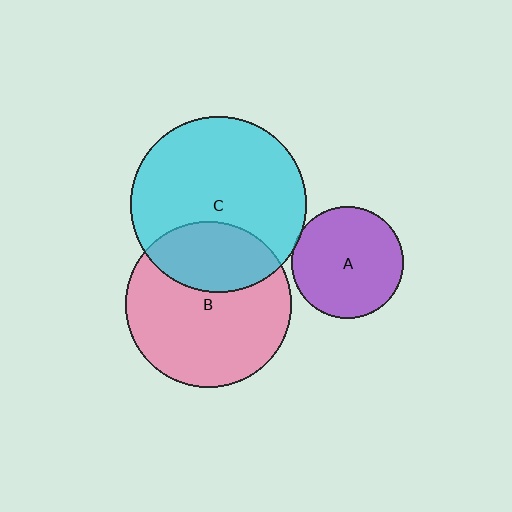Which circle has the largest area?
Circle C (cyan).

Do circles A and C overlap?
Yes.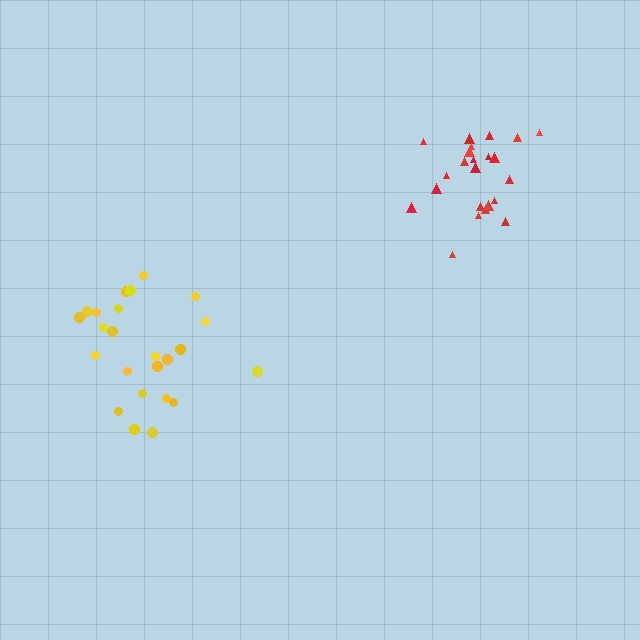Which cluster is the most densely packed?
Red.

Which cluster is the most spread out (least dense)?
Yellow.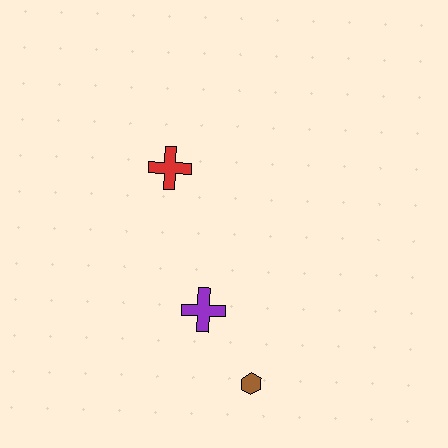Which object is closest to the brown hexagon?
The purple cross is closest to the brown hexagon.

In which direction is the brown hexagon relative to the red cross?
The brown hexagon is below the red cross.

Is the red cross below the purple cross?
No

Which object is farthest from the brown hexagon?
The red cross is farthest from the brown hexagon.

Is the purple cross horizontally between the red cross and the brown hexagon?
Yes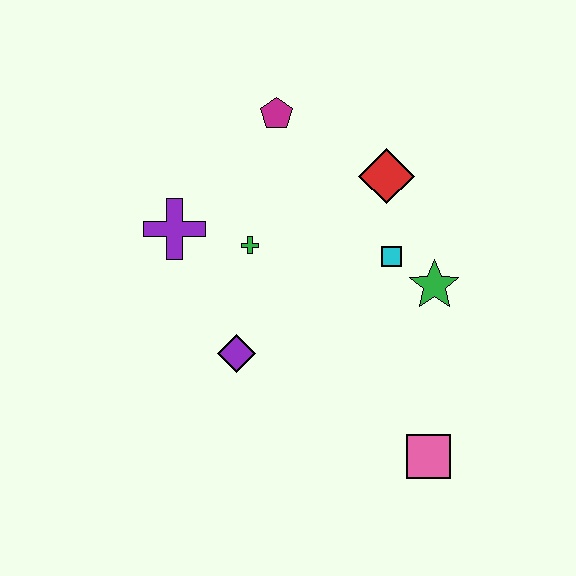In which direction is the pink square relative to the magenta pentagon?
The pink square is below the magenta pentagon.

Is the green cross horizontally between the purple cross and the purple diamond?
No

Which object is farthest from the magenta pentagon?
The pink square is farthest from the magenta pentagon.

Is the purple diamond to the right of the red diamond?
No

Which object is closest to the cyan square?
The green star is closest to the cyan square.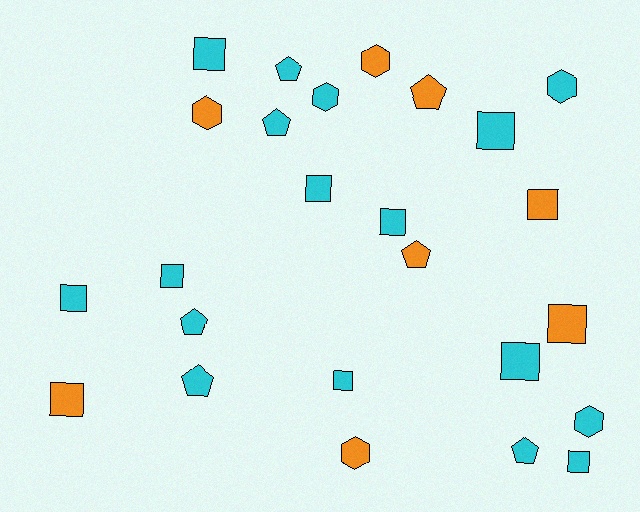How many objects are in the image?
There are 25 objects.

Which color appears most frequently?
Cyan, with 17 objects.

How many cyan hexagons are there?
There are 3 cyan hexagons.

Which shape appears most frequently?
Square, with 12 objects.